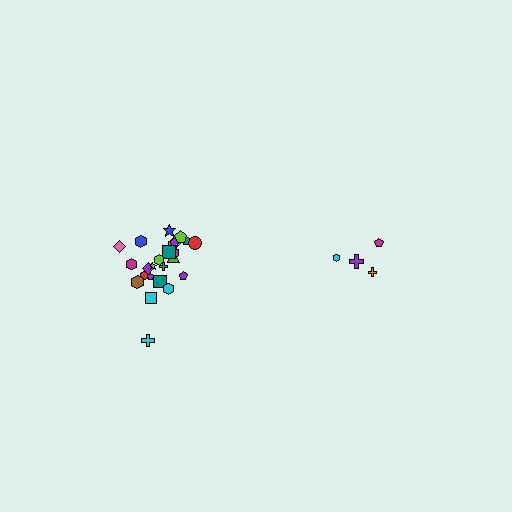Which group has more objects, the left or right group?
The left group.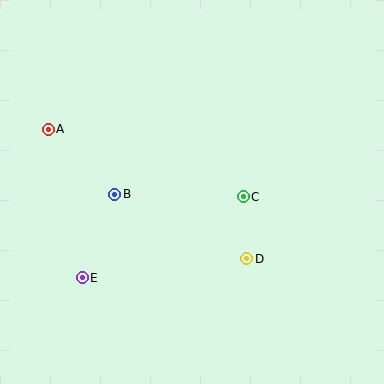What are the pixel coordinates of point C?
Point C is at (243, 197).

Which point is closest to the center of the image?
Point C at (243, 197) is closest to the center.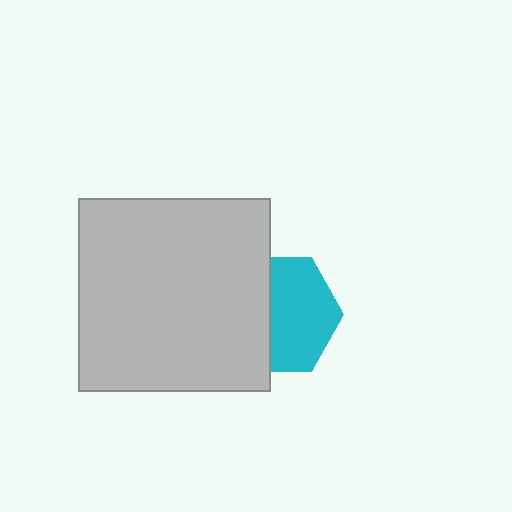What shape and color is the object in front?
The object in front is a light gray square.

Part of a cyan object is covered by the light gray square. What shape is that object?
It is a hexagon.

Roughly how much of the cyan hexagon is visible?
About half of it is visible (roughly 57%).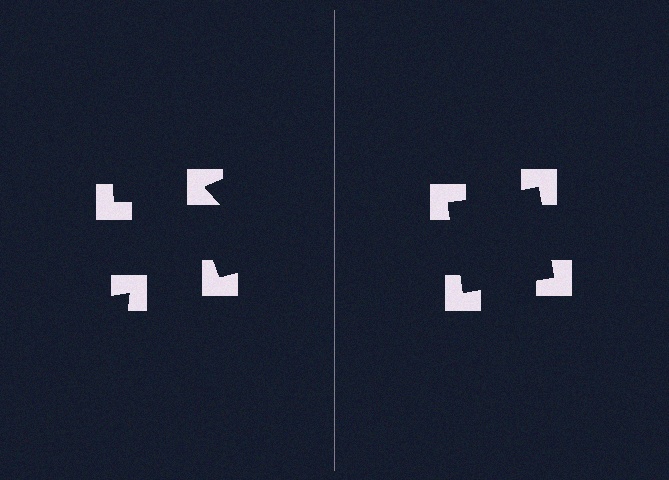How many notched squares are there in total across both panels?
8 — 4 on each side.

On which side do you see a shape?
An illusory square appears on the right side. On the left side the wedge cuts are rotated, so no coherent shape forms.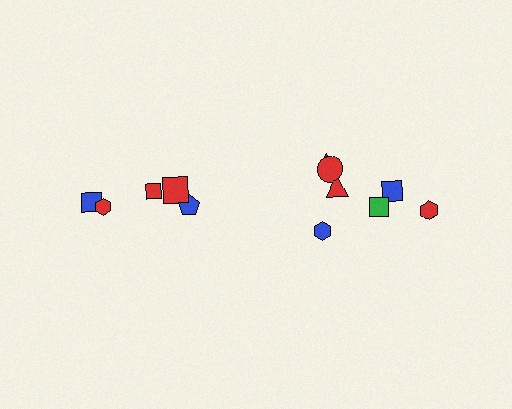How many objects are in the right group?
There are 7 objects.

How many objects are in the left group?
There are 5 objects.